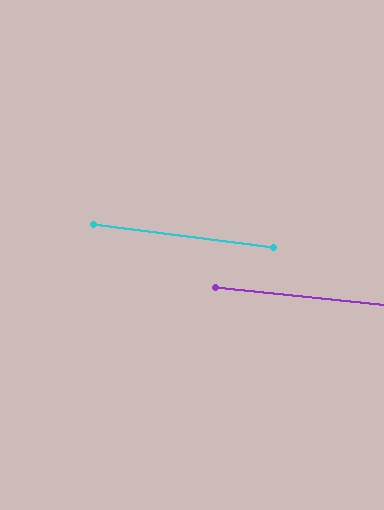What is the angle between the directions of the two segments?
Approximately 2 degrees.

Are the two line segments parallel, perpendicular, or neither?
Parallel — their directions differ by only 1.5°.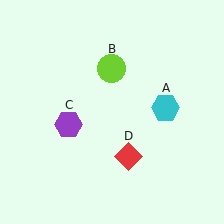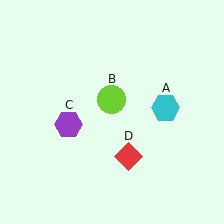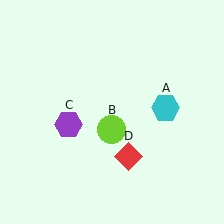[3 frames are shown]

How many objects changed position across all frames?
1 object changed position: lime circle (object B).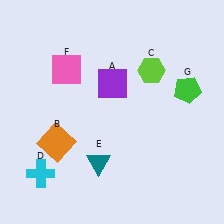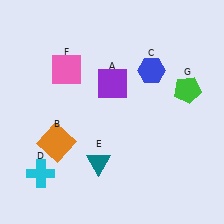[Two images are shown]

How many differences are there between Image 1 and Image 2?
There is 1 difference between the two images.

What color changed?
The hexagon (C) changed from lime in Image 1 to blue in Image 2.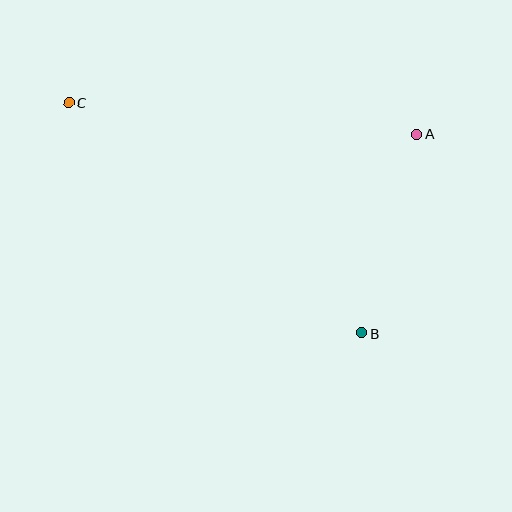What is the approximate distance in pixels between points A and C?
The distance between A and C is approximately 349 pixels.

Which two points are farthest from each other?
Points B and C are farthest from each other.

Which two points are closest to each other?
Points A and B are closest to each other.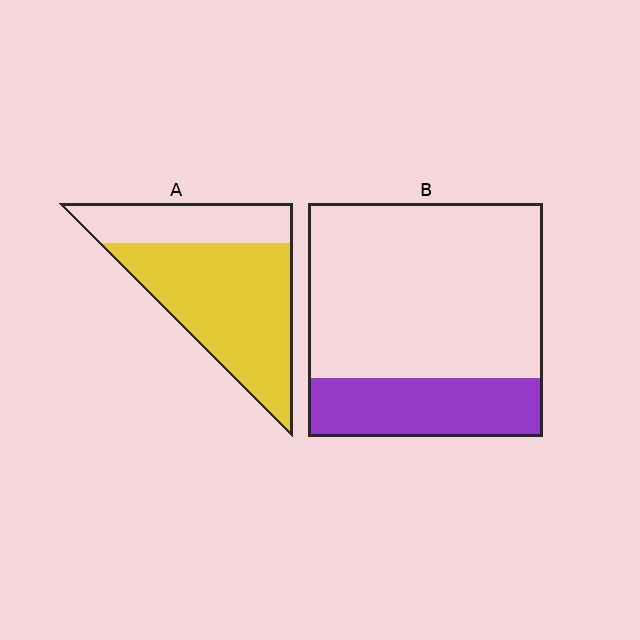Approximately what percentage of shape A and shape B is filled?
A is approximately 70% and B is approximately 25%.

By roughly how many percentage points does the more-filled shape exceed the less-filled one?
By roughly 45 percentage points (A over B).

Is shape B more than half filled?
No.